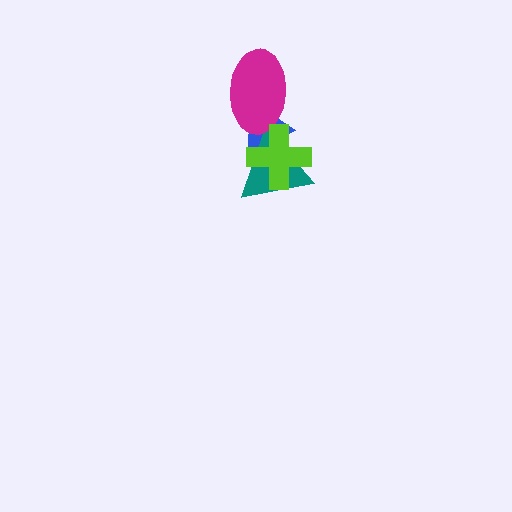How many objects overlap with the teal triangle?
2 objects overlap with the teal triangle.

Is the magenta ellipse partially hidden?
No, no other shape covers it.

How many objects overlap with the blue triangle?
3 objects overlap with the blue triangle.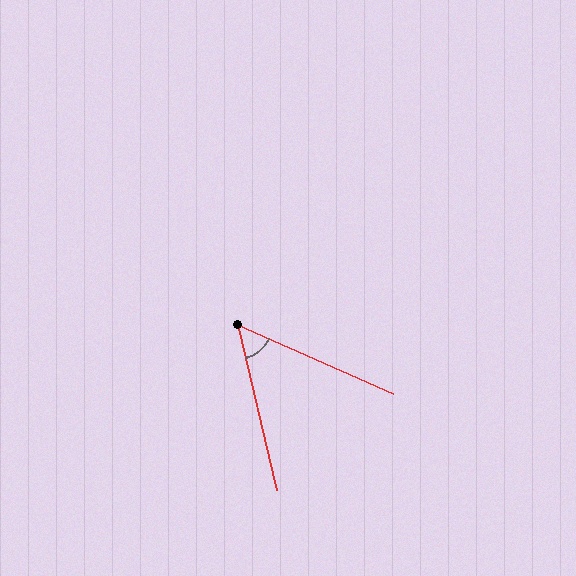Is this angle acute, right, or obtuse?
It is acute.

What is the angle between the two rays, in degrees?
Approximately 53 degrees.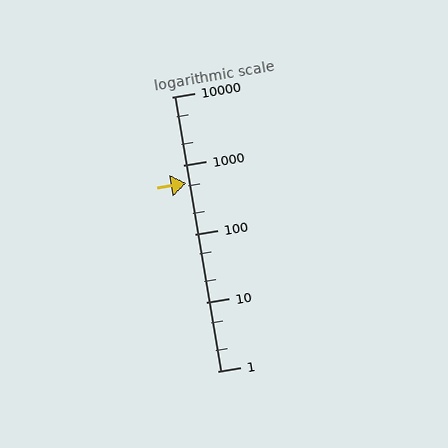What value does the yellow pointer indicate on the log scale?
The pointer indicates approximately 550.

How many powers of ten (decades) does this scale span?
The scale spans 4 decades, from 1 to 10000.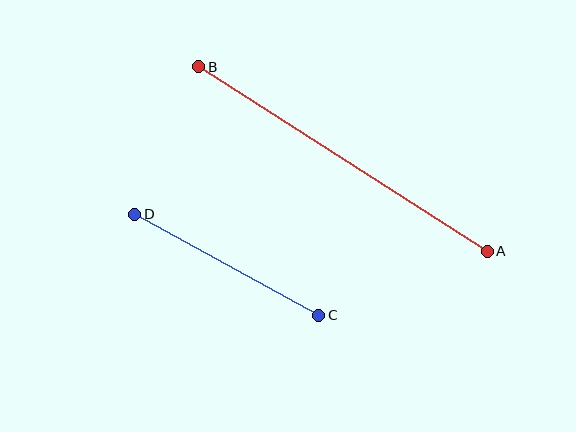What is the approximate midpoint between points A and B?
The midpoint is at approximately (343, 159) pixels.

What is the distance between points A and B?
The distance is approximately 342 pixels.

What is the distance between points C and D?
The distance is approximately 210 pixels.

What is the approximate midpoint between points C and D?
The midpoint is at approximately (227, 265) pixels.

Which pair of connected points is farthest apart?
Points A and B are farthest apart.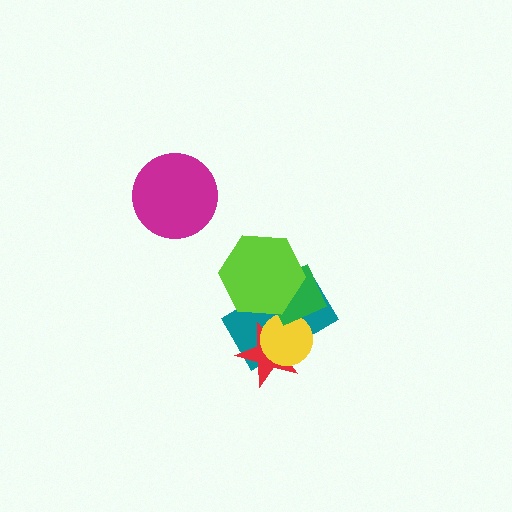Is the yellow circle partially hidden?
Yes, it is partially covered by another shape.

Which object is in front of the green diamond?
The lime hexagon is in front of the green diamond.